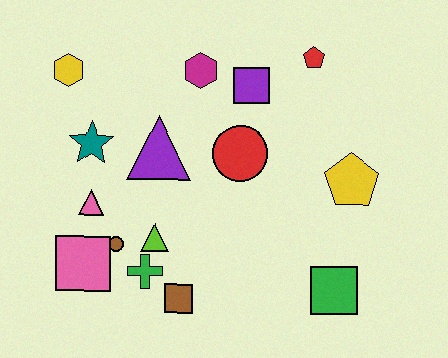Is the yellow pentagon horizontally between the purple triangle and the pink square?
No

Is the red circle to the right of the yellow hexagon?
Yes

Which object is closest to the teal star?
The pink triangle is closest to the teal star.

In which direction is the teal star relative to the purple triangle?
The teal star is to the left of the purple triangle.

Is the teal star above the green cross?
Yes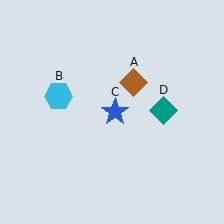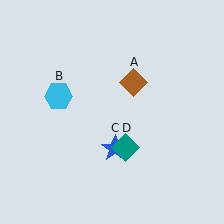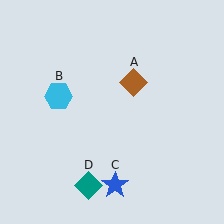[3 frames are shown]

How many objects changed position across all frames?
2 objects changed position: blue star (object C), teal diamond (object D).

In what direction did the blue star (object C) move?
The blue star (object C) moved down.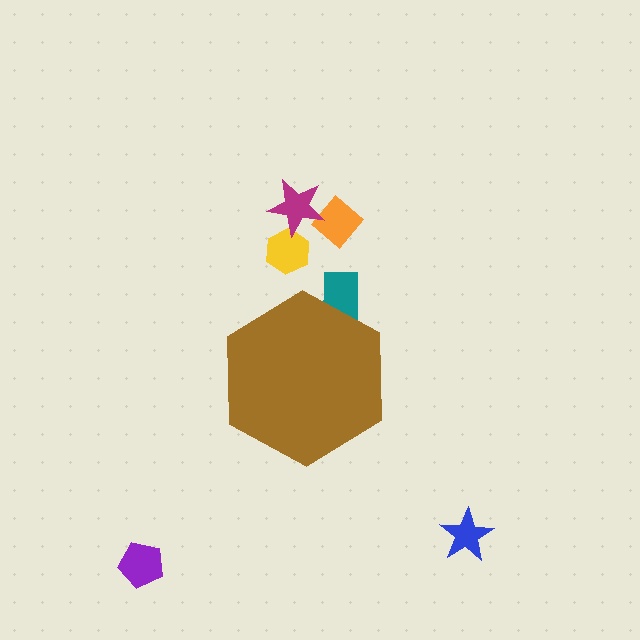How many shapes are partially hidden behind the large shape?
1 shape is partially hidden.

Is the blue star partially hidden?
No, the blue star is fully visible.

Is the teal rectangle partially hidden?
Yes, the teal rectangle is partially hidden behind the brown hexagon.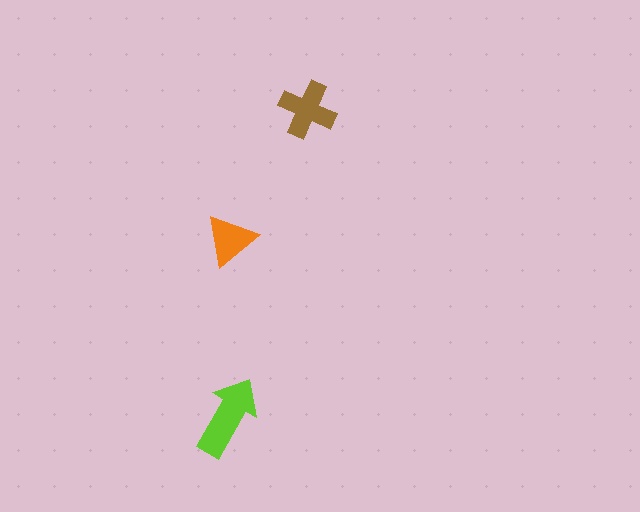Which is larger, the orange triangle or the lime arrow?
The lime arrow.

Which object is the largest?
The lime arrow.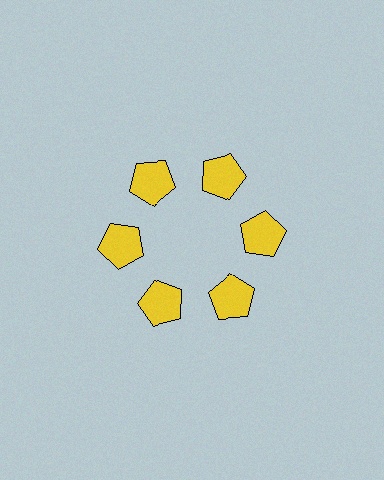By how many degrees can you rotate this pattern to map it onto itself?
The pattern maps onto itself every 60 degrees of rotation.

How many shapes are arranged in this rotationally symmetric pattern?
There are 6 shapes, arranged in 6 groups of 1.